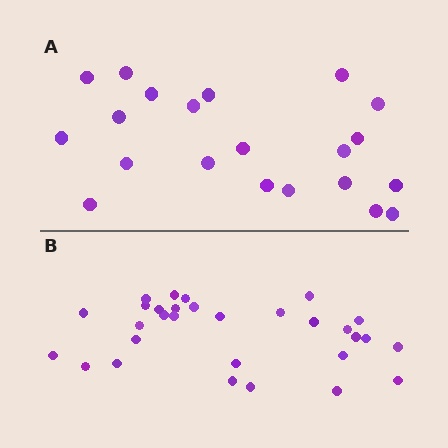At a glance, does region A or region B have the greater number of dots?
Region B (the bottom region) has more dots.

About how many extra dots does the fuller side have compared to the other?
Region B has roughly 8 or so more dots than region A.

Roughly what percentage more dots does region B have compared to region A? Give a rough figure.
About 45% more.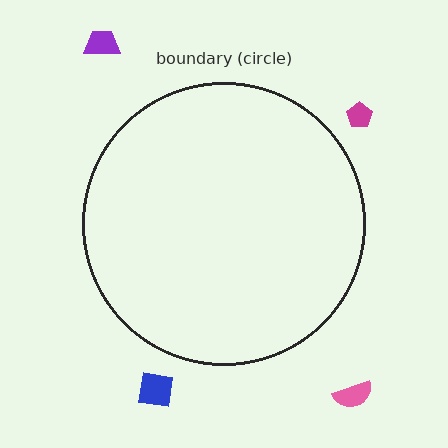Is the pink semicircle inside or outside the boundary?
Outside.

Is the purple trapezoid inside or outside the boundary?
Outside.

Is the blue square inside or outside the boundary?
Outside.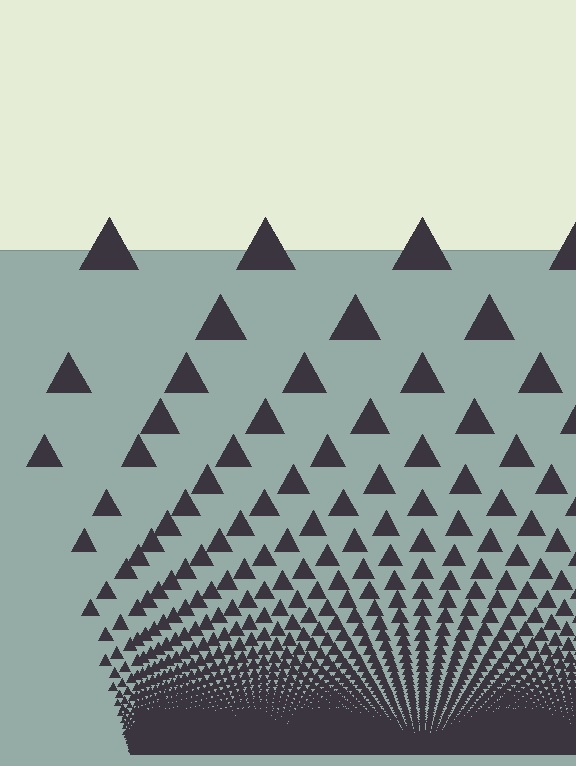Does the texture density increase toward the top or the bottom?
Density increases toward the bottom.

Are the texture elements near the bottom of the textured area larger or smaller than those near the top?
Smaller. The gradient is inverted — elements near the bottom are smaller and denser.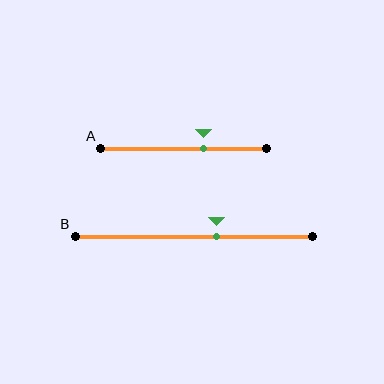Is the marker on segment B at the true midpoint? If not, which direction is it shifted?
No, the marker on segment B is shifted to the right by about 9% of the segment length.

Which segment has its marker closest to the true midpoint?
Segment B has its marker closest to the true midpoint.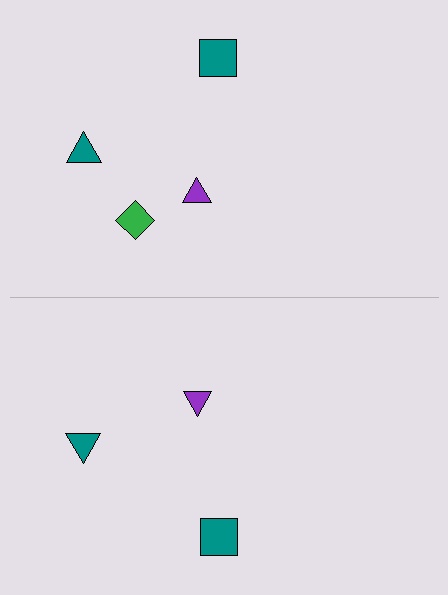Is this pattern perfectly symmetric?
No, the pattern is not perfectly symmetric. A green diamond is missing from the bottom side.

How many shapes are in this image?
There are 7 shapes in this image.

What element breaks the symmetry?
A green diamond is missing from the bottom side.